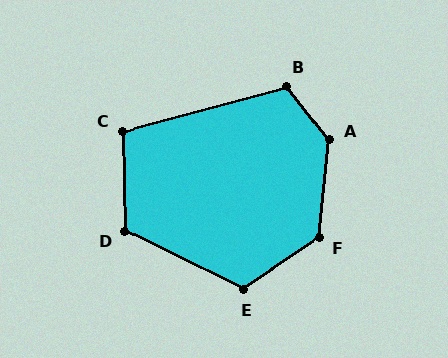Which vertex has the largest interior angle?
A, at approximately 136 degrees.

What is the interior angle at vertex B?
Approximately 113 degrees (obtuse).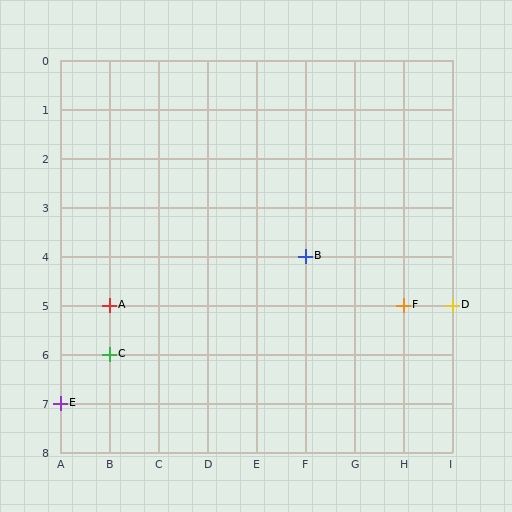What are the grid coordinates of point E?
Point E is at grid coordinates (A, 7).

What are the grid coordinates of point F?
Point F is at grid coordinates (H, 5).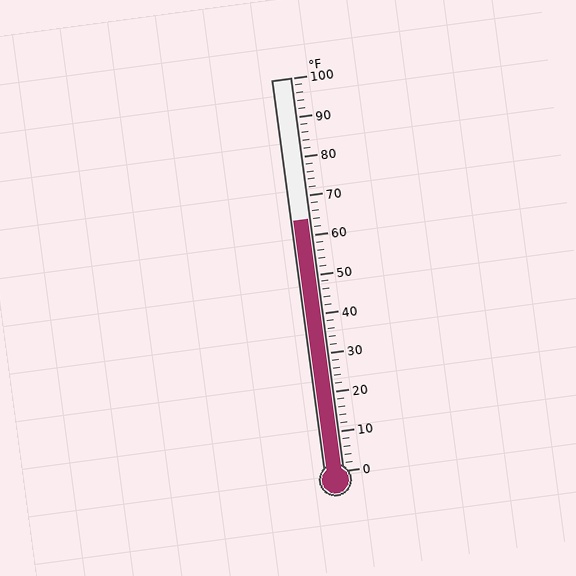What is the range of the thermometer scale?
The thermometer scale ranges from 0°F to 100°F.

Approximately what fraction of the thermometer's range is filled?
The thermometer is filled to approximately 65% of its range.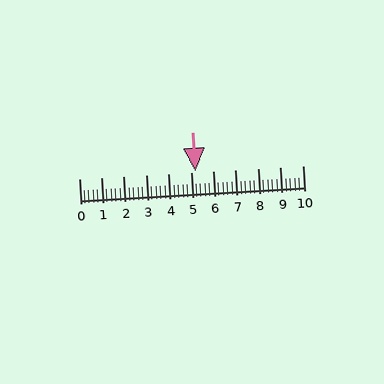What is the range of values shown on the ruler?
The ruler shows values from 0 to 10.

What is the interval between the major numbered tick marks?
The major tick marks are spaced 1 units apart.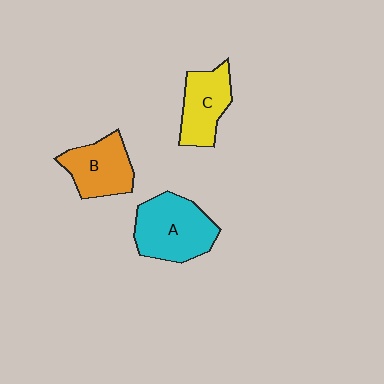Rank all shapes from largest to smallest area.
From largest to smallest: A (cyan), B (orange), C (yellow).